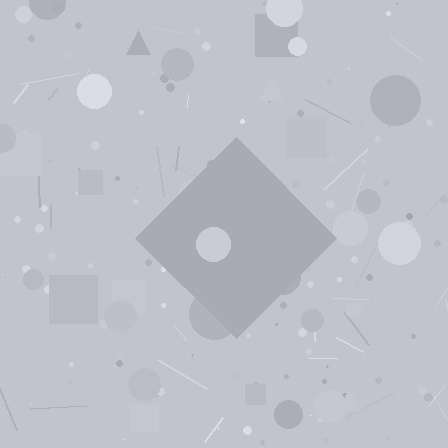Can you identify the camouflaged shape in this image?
The camouflaged shape is a diamond.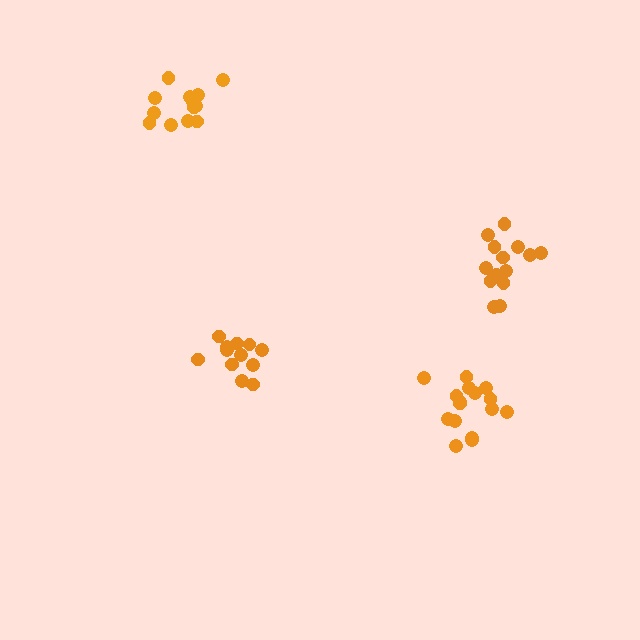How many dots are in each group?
Group 1: 12 dots, Group 2: 14 dots, Group 3: 13 dots, Group 4: 16 dots (55 total).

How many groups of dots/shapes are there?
There are 4 groups.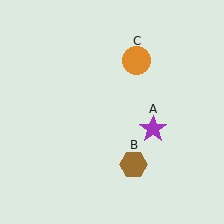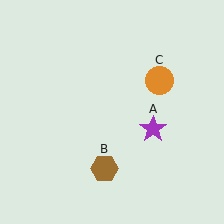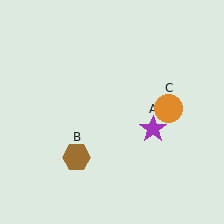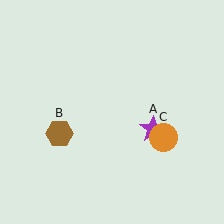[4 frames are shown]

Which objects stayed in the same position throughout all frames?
Purple star (object A) remained stationary.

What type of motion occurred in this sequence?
The brown hexagon (object B), orange circle (object C) rotated clockwise around the center of the scene.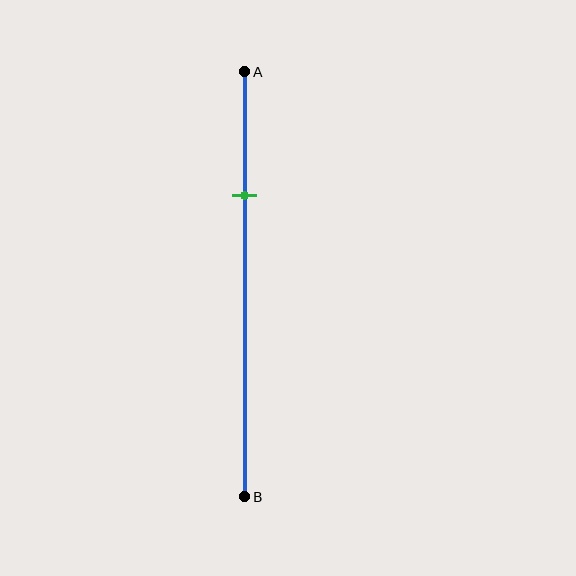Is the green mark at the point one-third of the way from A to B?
No, the mark is at about 30% from A, not at the 33% one-third point.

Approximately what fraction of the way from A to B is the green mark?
The green mark is approximately 30% of the way from A to B.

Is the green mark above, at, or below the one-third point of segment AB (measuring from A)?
The green mark is above the one-third point of segment AB.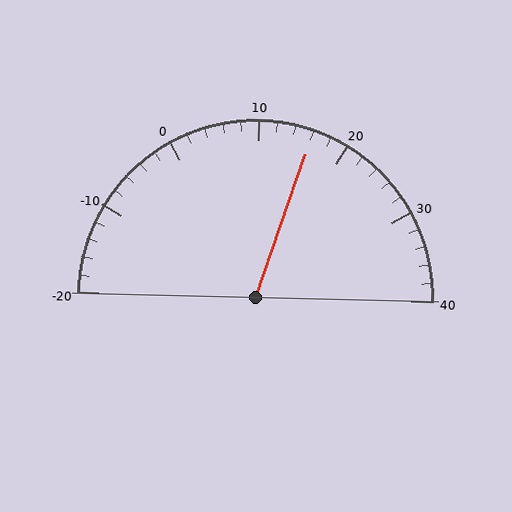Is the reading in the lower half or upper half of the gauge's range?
The reading is in the upper half of the range (-20 to 40).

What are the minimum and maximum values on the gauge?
The gauge ranges from -20 to 40.